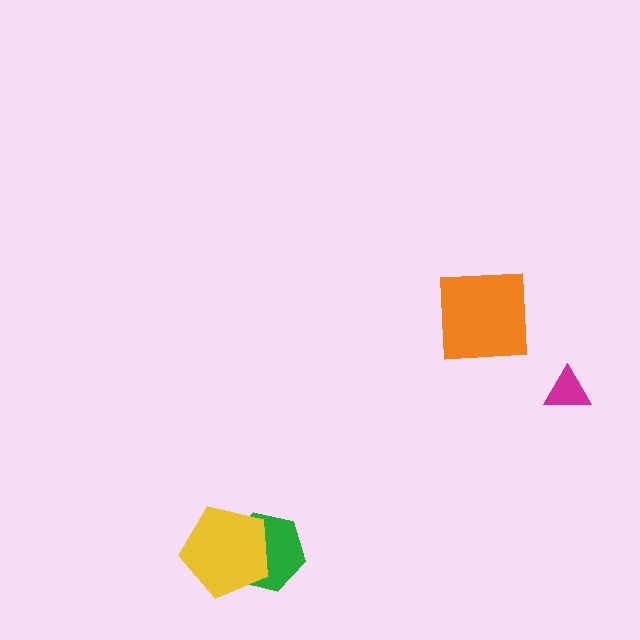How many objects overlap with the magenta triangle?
0 objects overlap with the magenta triangle.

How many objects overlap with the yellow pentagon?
1 object overlaps with the yellow pentagon.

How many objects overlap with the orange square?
0 objects overlap with the orange square.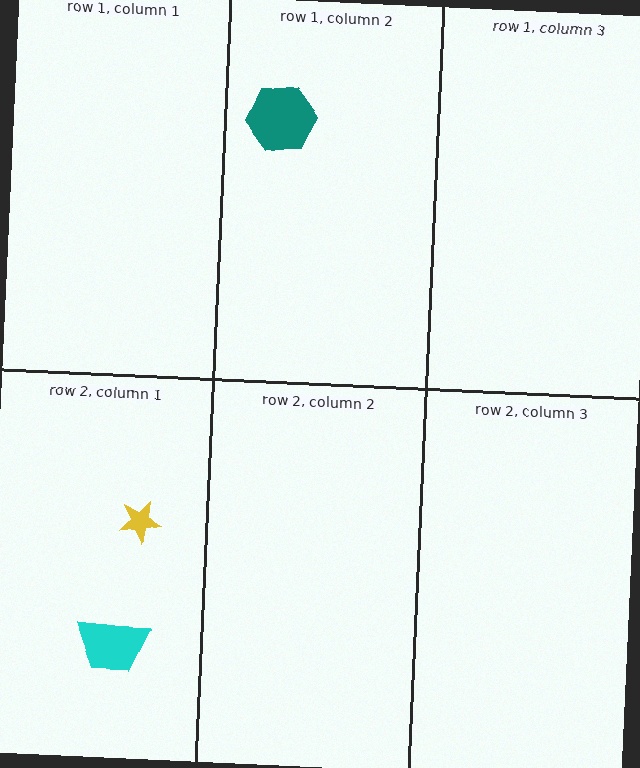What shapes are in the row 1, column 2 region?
The teal hexagon.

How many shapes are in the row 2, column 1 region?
2.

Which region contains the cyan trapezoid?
The row 2, column 1 region.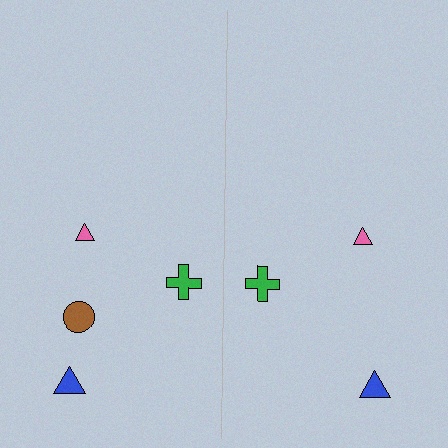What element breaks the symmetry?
A brown circle is missing from the right side.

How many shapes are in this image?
There are 7 shapes in this image.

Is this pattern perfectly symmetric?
No, the pattern is not perfectly symmetric. A brown circle is missing from the right side.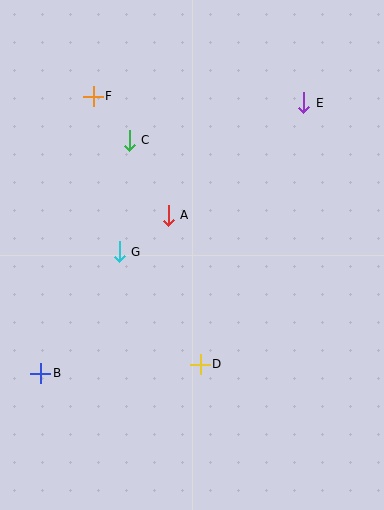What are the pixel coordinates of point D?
Point D is at (200, 364).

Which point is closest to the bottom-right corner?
Point D is closest to the bottom-right corner.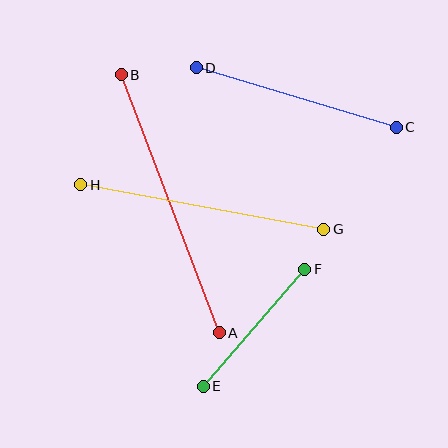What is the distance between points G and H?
The distance is approximately 247 pixels.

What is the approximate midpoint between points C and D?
The midpoint is at approximately (296, 98) pixels.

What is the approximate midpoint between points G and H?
The midpoint is at approximately (202, 207) pixels.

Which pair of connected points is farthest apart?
Points A and B are farthest apart.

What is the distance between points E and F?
The distance is approximately 155 pixels.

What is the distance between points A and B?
The distance is approximately 276 pixels.